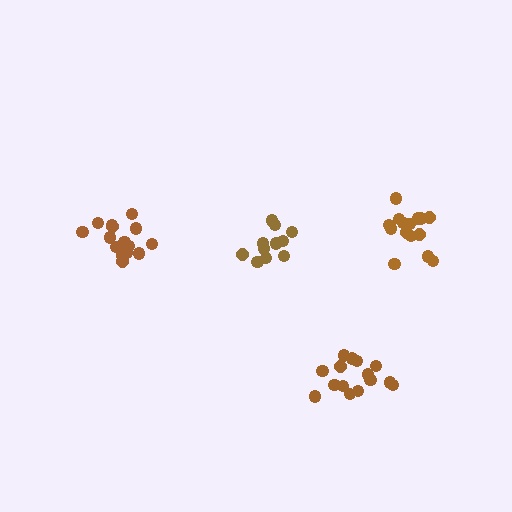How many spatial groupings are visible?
There are 4 spatial groupings.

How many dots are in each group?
Group 1: 15 dots, Group 2: 11 dots, Group 3: 15 dots, Group 4: 16 dots (57 total).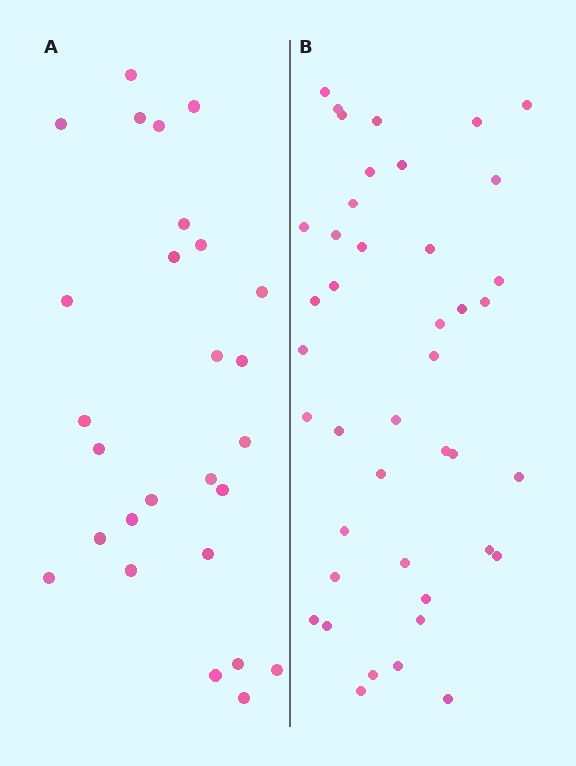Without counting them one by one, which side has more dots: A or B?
Region B (the right region) has more dots.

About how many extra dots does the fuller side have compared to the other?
Region B has approximately 15 more dots than region A.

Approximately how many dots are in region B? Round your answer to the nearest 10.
About 40 dots. (The exact count is 42, which rounds to 40.)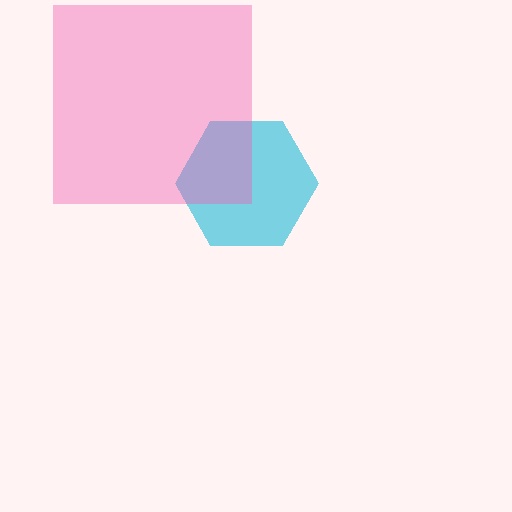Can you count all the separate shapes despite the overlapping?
Yes, there are 2 separate shapes.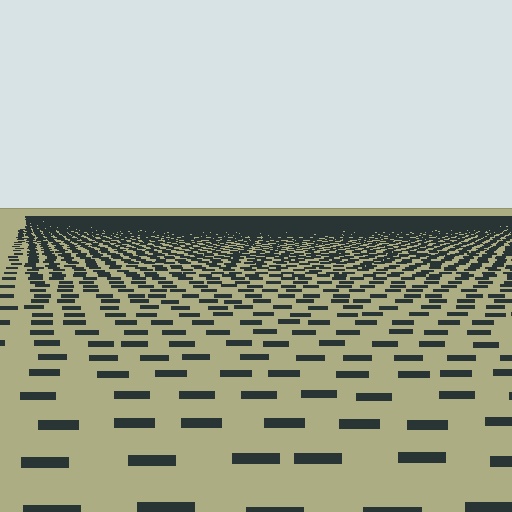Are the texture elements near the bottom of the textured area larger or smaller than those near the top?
Larger. Near the bottom, elements are closer to the viewer and appear at a bigger on-screen size.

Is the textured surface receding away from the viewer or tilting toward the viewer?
The surface is receding away from the viewer. Texture elements get smaller and denser toward the top.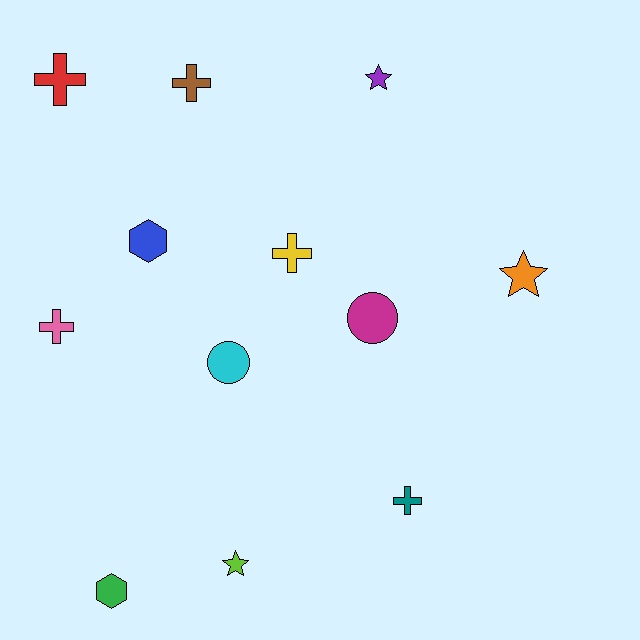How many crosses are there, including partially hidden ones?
There are 5 crosses.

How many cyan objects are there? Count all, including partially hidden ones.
There is 1 cyan object.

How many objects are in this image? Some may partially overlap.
There are 12 objects.